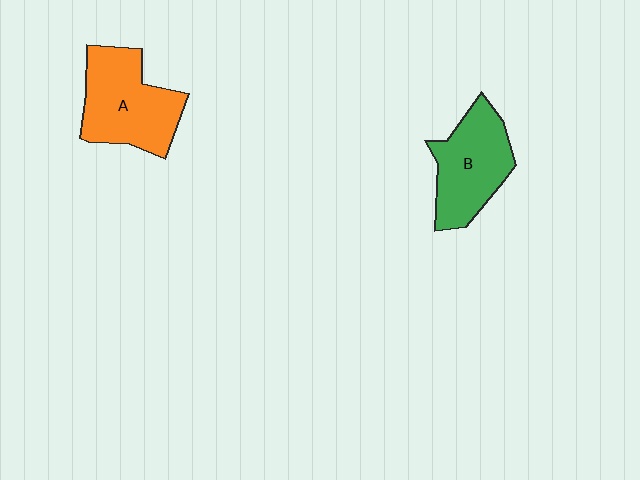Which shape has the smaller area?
Shape B (green).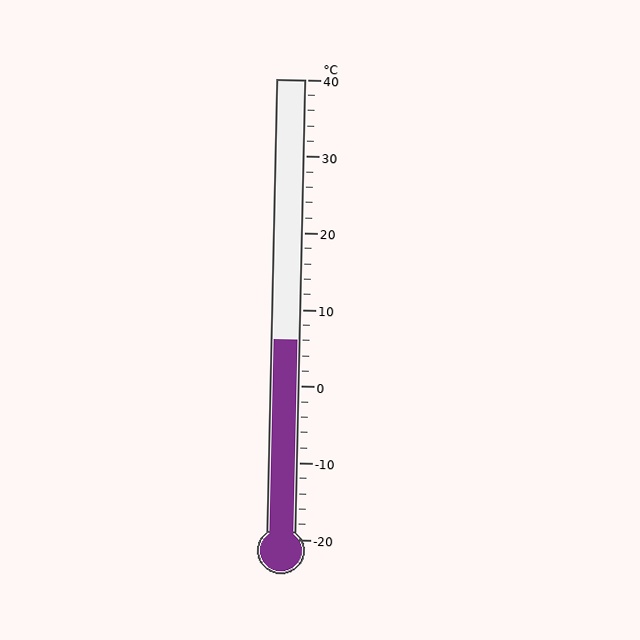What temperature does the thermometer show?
The thermometer shows approximately 6°C.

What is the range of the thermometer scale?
The thermometer scale ranges from -20°C to 40°C.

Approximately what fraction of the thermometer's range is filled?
The thermometer is filled to approximately 45% of its range.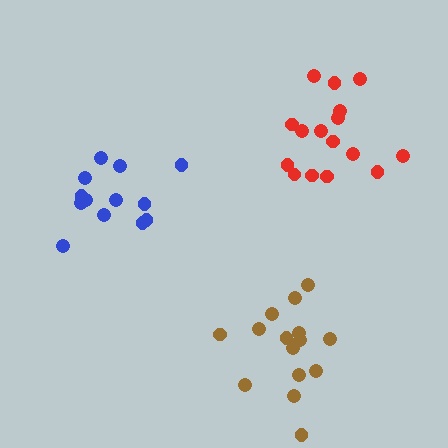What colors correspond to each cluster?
The clusters are colored: blue, red, brown.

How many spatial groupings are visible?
There are 3 spatial groupings.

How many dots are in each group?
Group 1: 13 dots, Group 2: 16 dots, Group 3: 15 dots (44 total).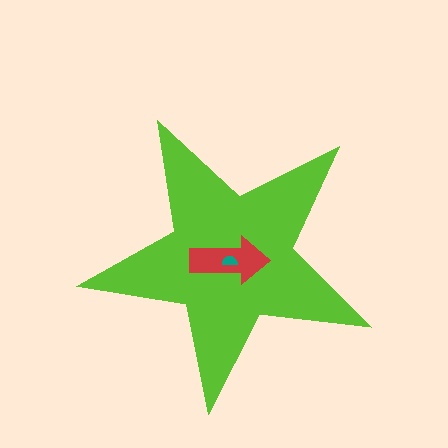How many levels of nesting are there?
3.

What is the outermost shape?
The lime star.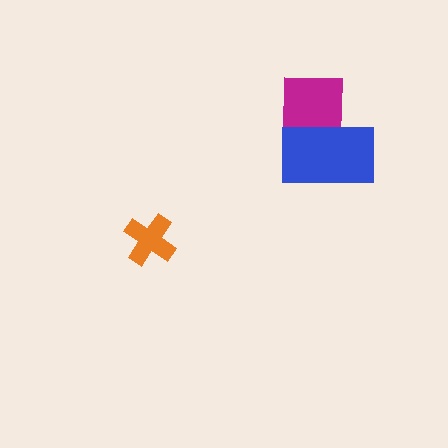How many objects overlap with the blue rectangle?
1 object overlaps with the blue rectangle.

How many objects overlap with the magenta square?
1 object overlaps with the magenta square.